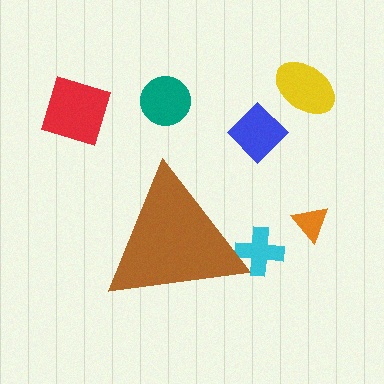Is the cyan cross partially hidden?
Yes, the cyan cross is partially hidden behind the brown triangle.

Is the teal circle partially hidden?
No, the teal circle is fully visible.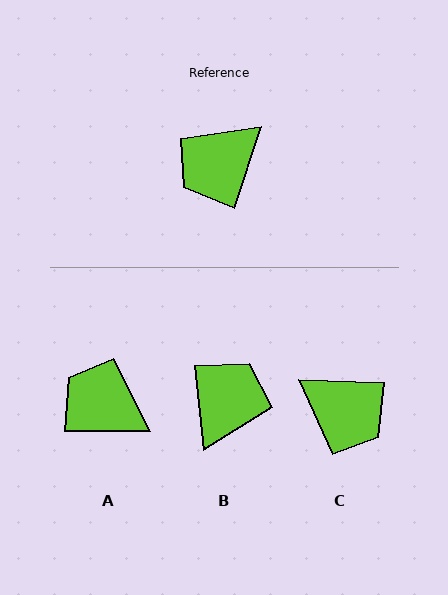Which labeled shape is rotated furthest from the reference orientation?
B, about 156 degrees away.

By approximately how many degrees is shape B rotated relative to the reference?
Approximately 156 degrees clockwise.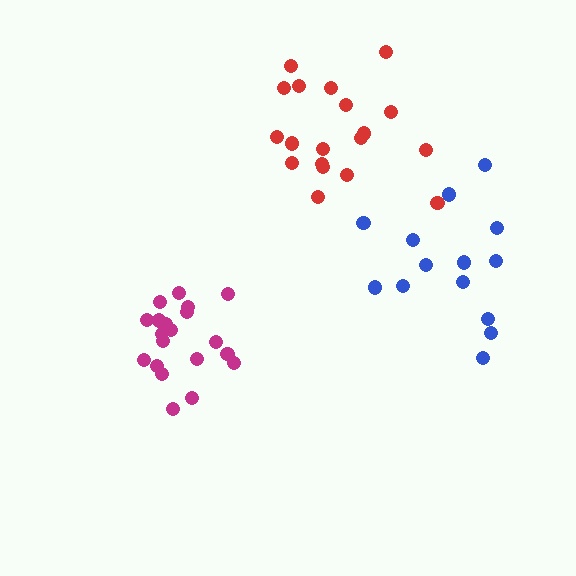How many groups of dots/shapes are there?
There are 3 groups.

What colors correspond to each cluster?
The clusters are colored: blue, magenta, red.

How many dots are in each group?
Group 1: 14 dots, Group 2: 20 dots, Group 3: 19 dots (53 total).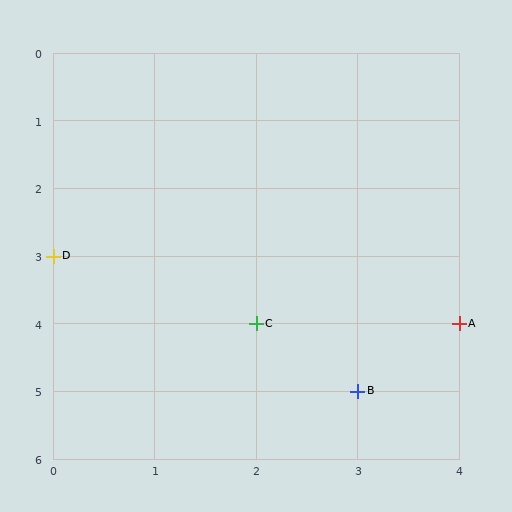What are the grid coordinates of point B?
Point B is at grid coordinates (3, 5).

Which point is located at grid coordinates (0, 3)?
Point D is at (0, 3).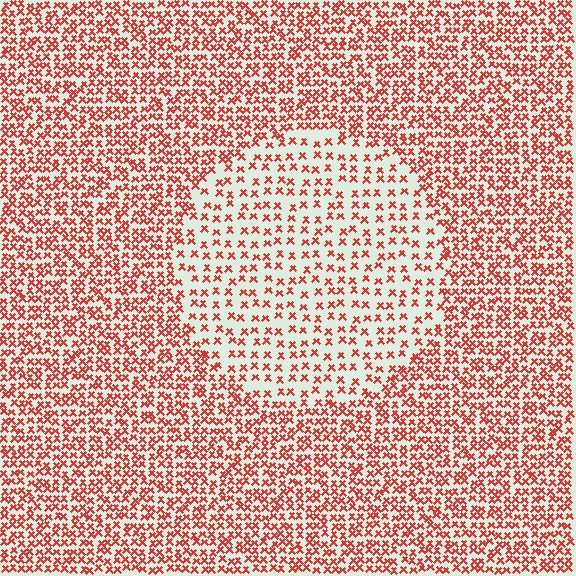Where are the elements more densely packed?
The elements are more densely packed outside the circle boundary.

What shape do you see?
I see a circle.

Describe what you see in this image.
The image contains small red elements arranged at two different densities. A circle-shaped region is visible where the elements are less densely packed than the surrounding area.